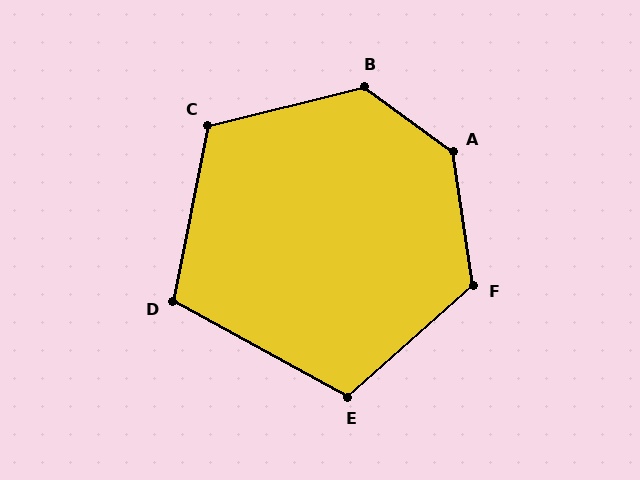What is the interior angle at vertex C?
Approximately 116 degrees (obtuse).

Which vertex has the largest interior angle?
A, at approximately 135 degrees.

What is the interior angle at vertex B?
Approximately 129 degrees (obtuse).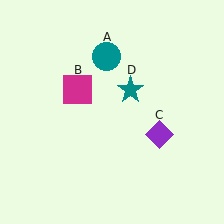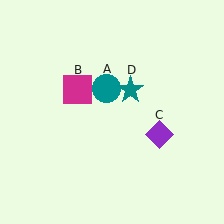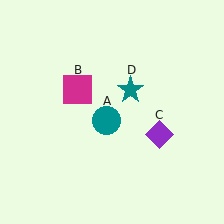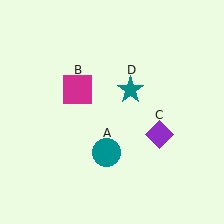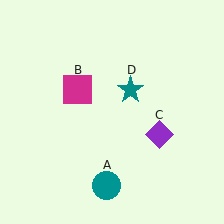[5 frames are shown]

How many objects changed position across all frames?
1 object changed position: teal circle (object A).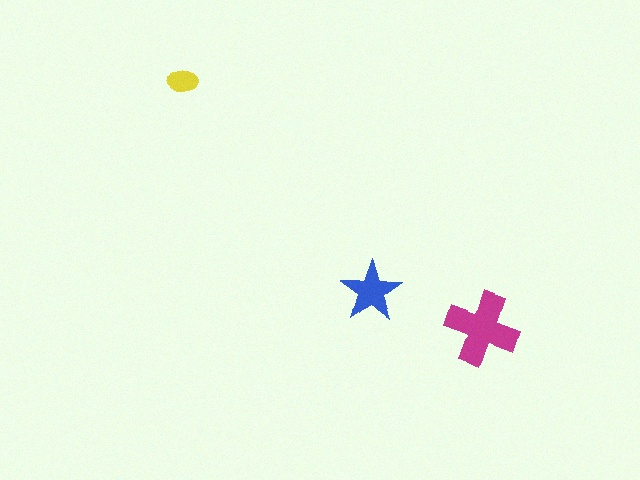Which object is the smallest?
The yellow ellipse.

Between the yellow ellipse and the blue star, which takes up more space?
The blue star.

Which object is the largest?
The magenta cross.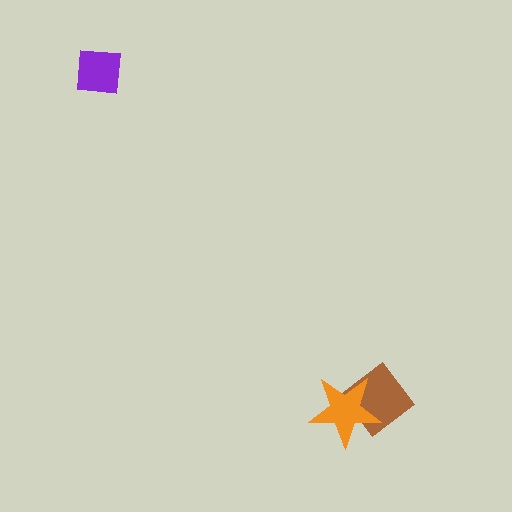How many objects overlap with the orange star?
1 object overlaps with the orange star.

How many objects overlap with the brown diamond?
1 object overlaps with the brown diamond.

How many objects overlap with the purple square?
0 objects overlap with the purple square.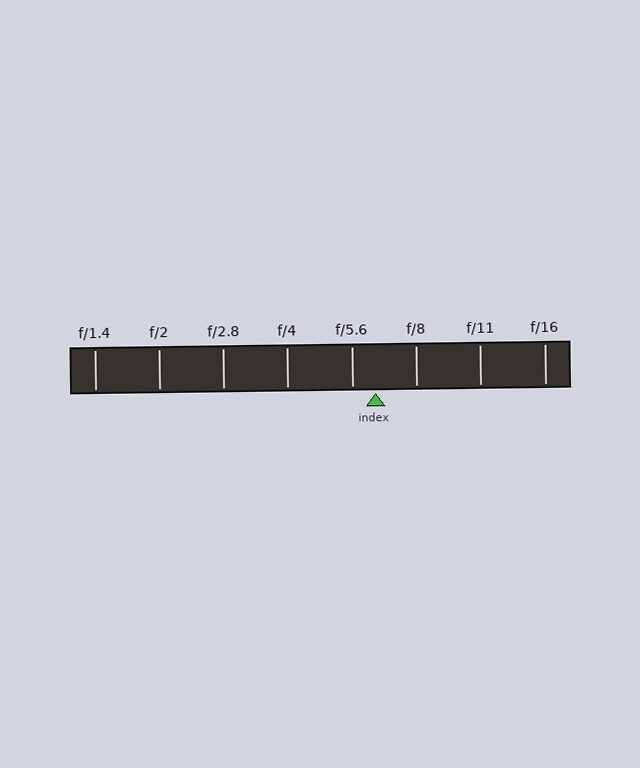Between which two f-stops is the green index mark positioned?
The index mark is between f/5.6 and f/8.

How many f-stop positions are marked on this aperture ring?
There are 8 f-stop positions marked.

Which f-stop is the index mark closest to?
The index mark is closest to f/5.6.